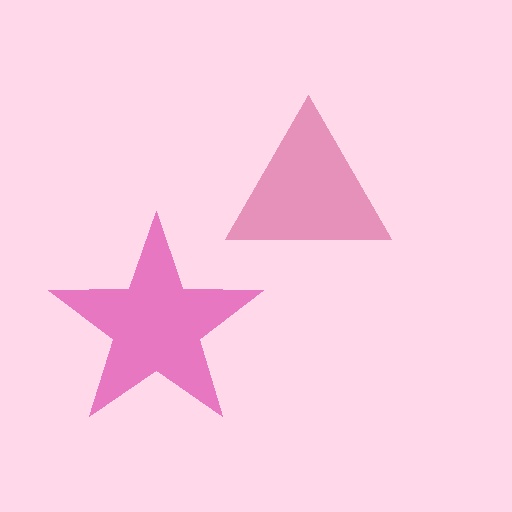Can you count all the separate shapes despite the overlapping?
Yes, there are 2 separate shapes.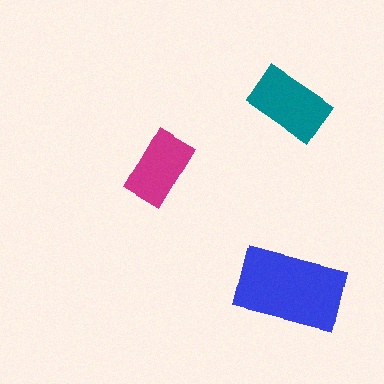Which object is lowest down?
The blue rectangle is bottommost.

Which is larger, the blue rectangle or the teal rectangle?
The blue one.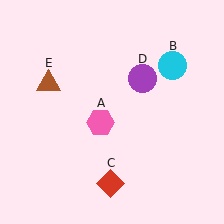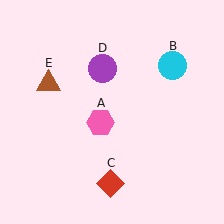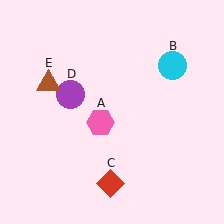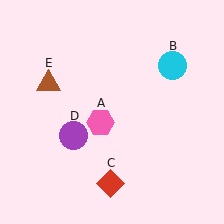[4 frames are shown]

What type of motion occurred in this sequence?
The purple circle (object D) rotated counterclockwise around the center of the scene.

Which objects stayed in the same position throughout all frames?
Pink hexagon (object A) and cyan circle (object B) and red diamond (object C) and brown triangle (object E) remained stationary.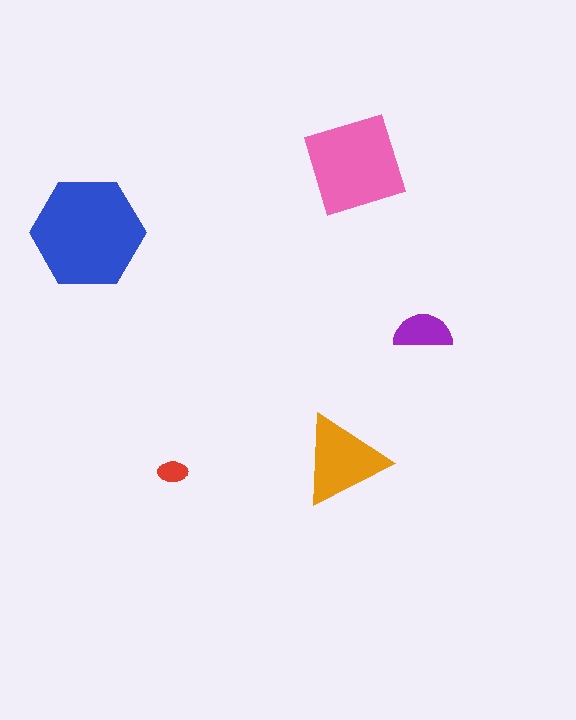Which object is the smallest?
The red ellipse.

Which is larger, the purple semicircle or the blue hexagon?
The blue hexagon.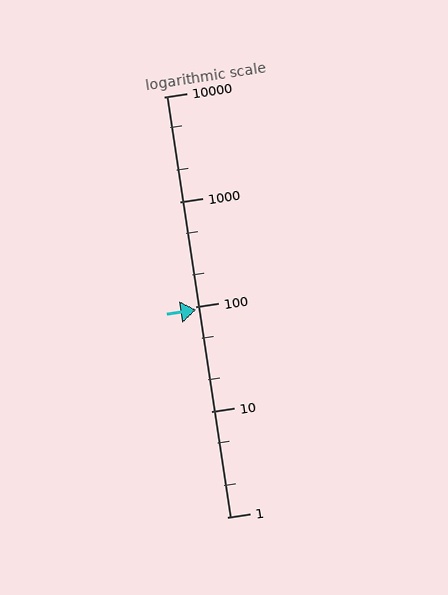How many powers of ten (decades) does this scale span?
The scale spans 4 decades, from 1 to 10000.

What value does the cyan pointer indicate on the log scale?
The pointer indicates approximately 93.